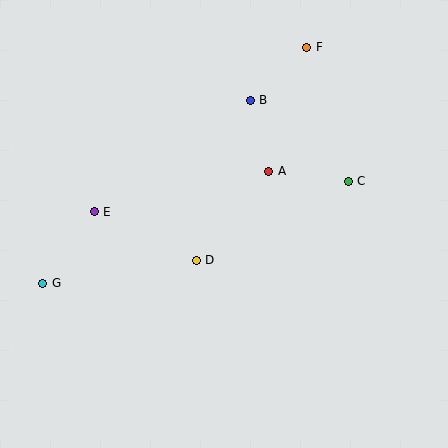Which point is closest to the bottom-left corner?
Point G is closest to the bottom-left corner.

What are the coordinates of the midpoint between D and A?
The midpoint between D and A is at (233, 216).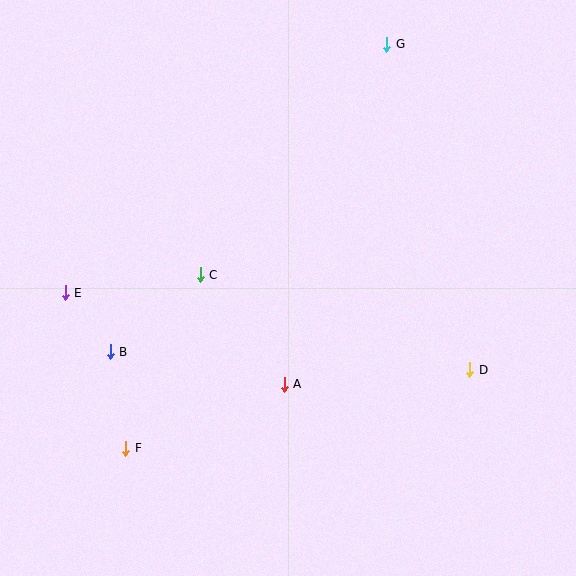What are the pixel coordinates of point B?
Point B is at (110, 352).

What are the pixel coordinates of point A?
Point A is at (284, 384).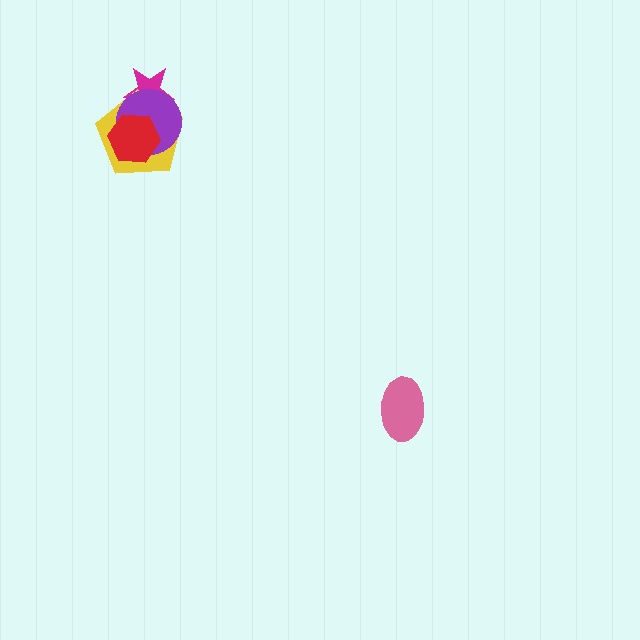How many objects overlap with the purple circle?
3 objects overlap with the purple circle.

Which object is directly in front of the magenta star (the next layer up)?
The yellow pentagon is directly in front of the magenta star.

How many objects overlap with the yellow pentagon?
3 objects overlap with the yellow pentagon.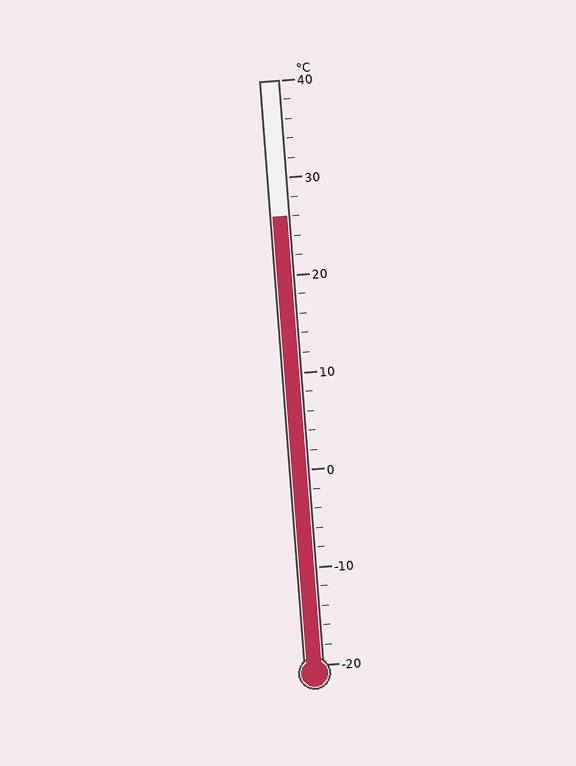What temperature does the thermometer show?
The thermometer shows approximately 26°C.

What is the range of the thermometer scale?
The thermometer scale ranges from -20°C to 40°C.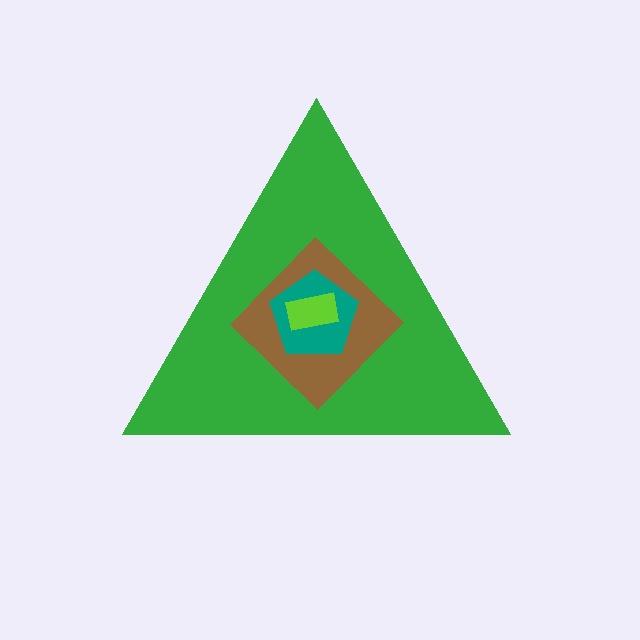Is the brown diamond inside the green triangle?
Yes.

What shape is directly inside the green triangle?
The brown diamond.